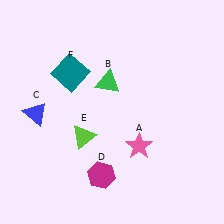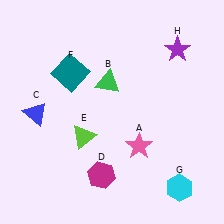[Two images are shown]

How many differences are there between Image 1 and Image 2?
There are 2 differences between the two images.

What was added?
A cyan hexagon (G), a purple star (H) were added in Image 2.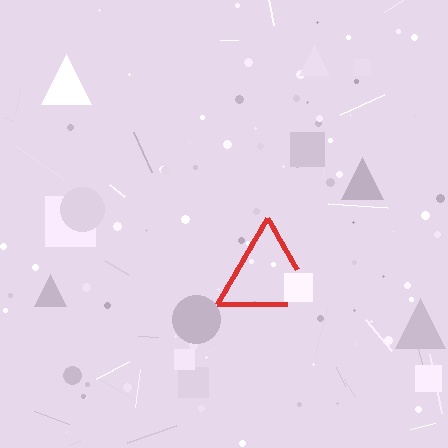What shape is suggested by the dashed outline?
The dashed outline suggests a triangle.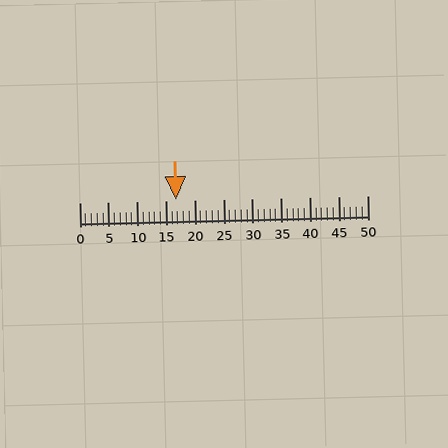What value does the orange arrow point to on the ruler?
The orange arrow points to approximately 17.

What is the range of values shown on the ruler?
The ruler shows values from 0 to 50.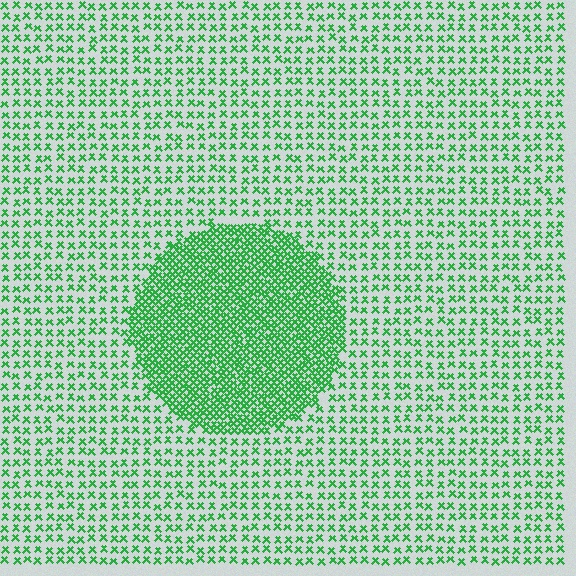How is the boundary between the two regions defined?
The boundary is defined by a change in element density (approximately 2.6x ratio). All elements are the same color, size, and shape.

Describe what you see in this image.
The image contains small green elements arranged at two different densities. A circle-shaped region is visible where the elements are more densely packed than the surrounding area.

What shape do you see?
I see a circle.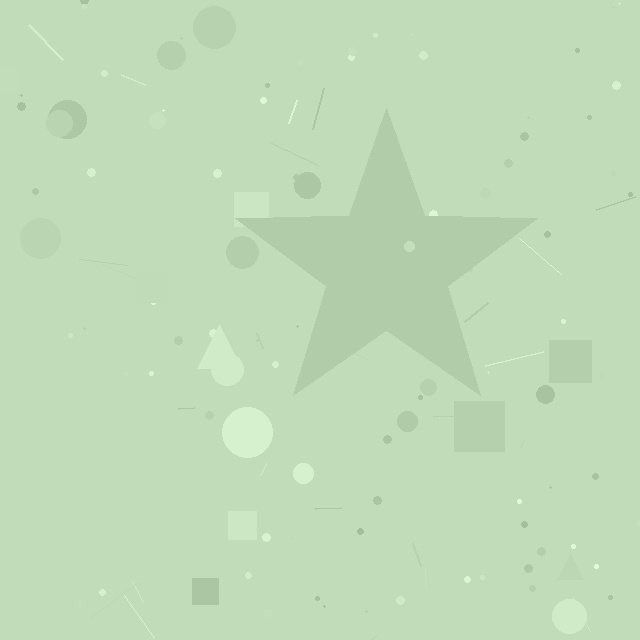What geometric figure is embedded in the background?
A star is embedded in the background.